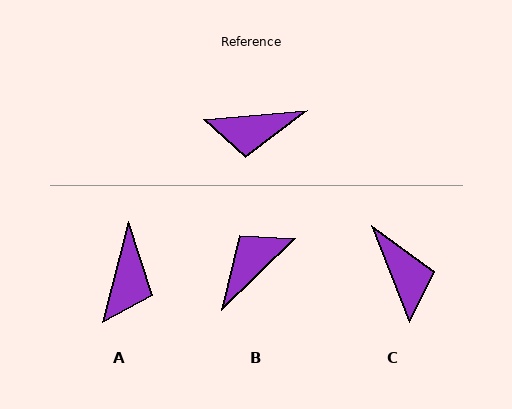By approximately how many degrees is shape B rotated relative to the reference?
Approximately 141 degrees clockwise.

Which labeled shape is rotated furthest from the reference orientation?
B, about 141 degrees away.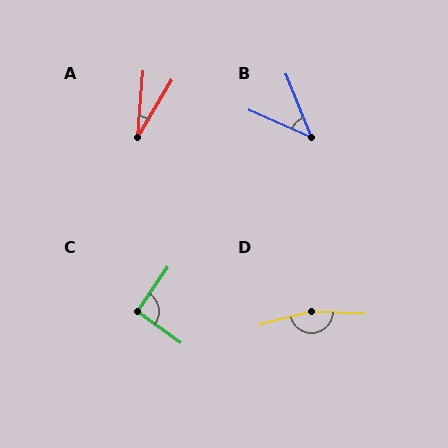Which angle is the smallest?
A, at approximately 27 degrees.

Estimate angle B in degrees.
Approximately 44 degrees.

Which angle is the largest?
D, at approximately 163 degrees.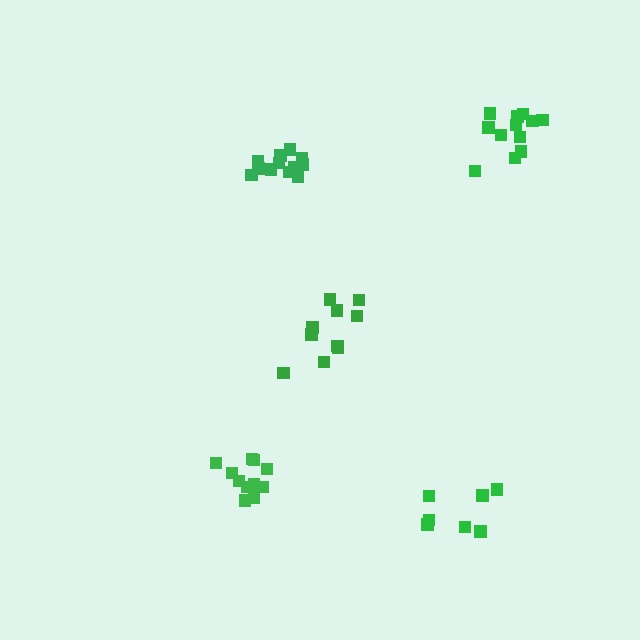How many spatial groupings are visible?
There are 5 spatial groupings.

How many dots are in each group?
Group 1: 7 dots, Group 2: 12 dots, Group 3: 13 dots, Group 4: 10 dots, Group 5: 11 dots (53 total).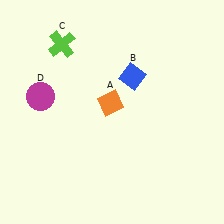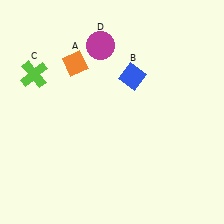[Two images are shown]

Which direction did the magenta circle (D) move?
The magenta circle (D) moved right.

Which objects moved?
The objects that moved are: the orange diamond (A), the lime cross (C), the magenta circle (D).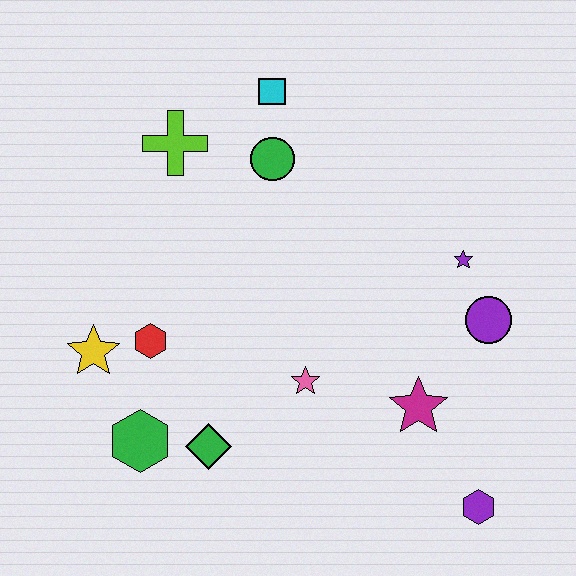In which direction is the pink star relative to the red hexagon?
The pink star is to the right of the red hexagon.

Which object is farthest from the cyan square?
The purple hexagon is farthest from the cyan square.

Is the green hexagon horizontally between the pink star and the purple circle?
No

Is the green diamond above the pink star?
No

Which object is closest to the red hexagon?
The yellow star is closest to the red hexagon.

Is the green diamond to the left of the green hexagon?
No